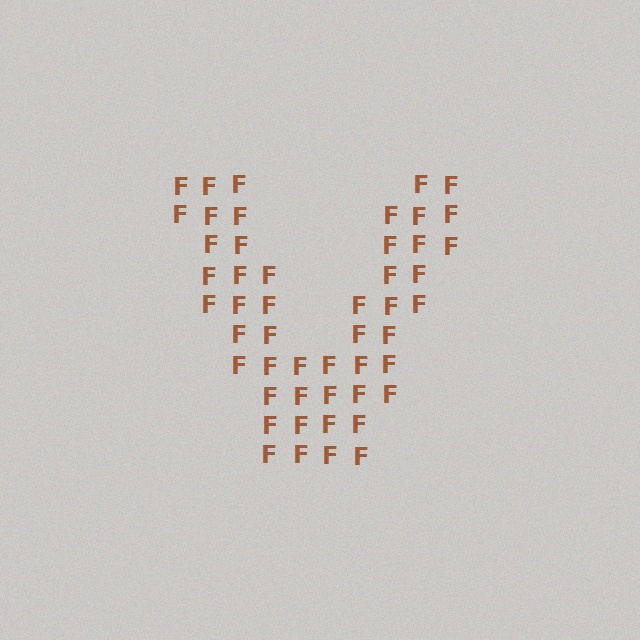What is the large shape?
The large shape is the letter V.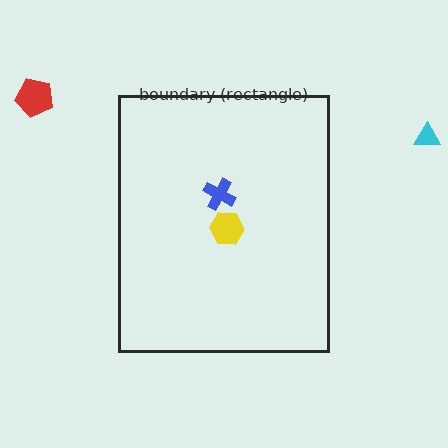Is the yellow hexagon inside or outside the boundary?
Inside.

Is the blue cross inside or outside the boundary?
Inside.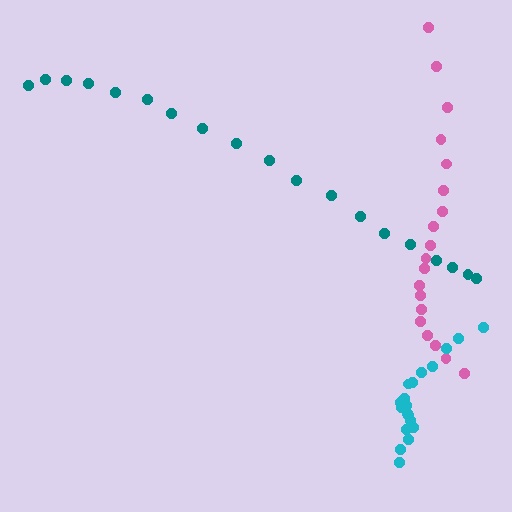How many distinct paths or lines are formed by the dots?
There are 3 distinct paths.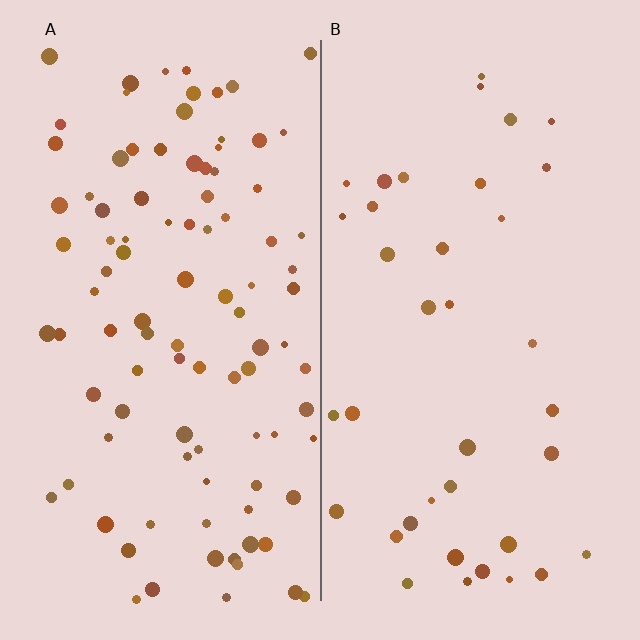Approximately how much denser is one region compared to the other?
Approximately 2.6× — region A over region B.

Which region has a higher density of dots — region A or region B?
A (the left).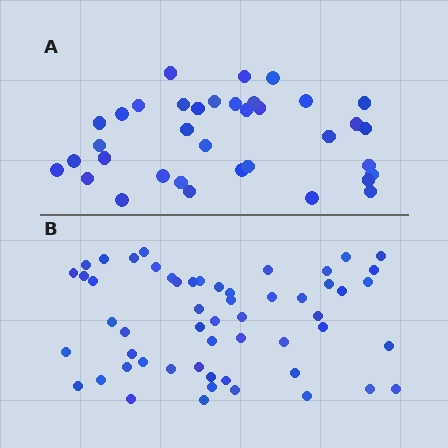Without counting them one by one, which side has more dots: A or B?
Region B (the bottom region) has more dots.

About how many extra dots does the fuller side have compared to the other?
Region B has approximately 20 more dots than region A.